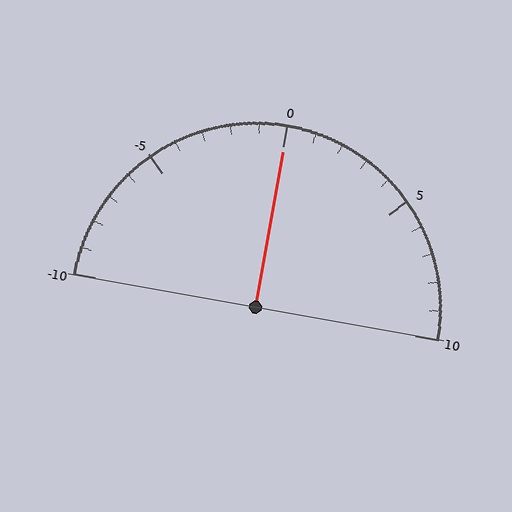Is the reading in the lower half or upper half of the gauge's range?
The reading is in the upper half of the range (-10 to 10).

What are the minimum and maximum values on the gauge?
The gauge ranges from -10 to 10.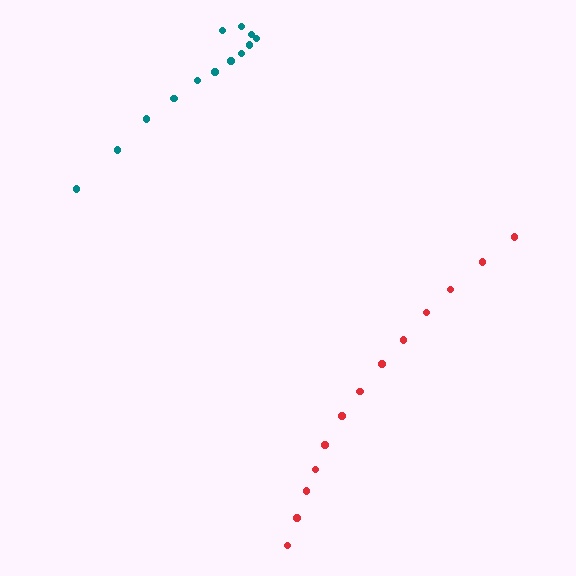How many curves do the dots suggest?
There are 2 distinct paths.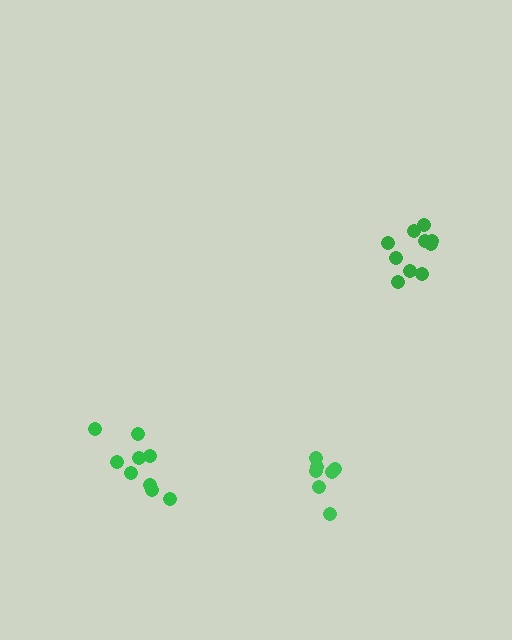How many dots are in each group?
Group 1: 7 dots, Group 2: 10 dots, Group 3: 9 dots (26 total).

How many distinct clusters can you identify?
There are 3 distinct clusters.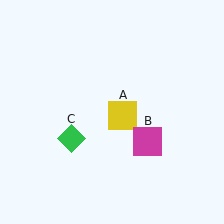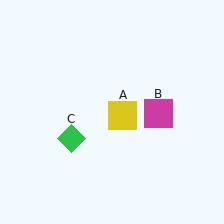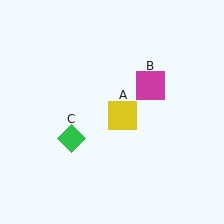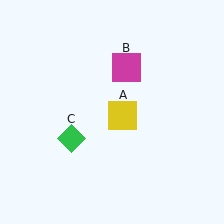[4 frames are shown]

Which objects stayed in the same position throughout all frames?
Yellow square (object A) and green diamond (object C) remained stationary.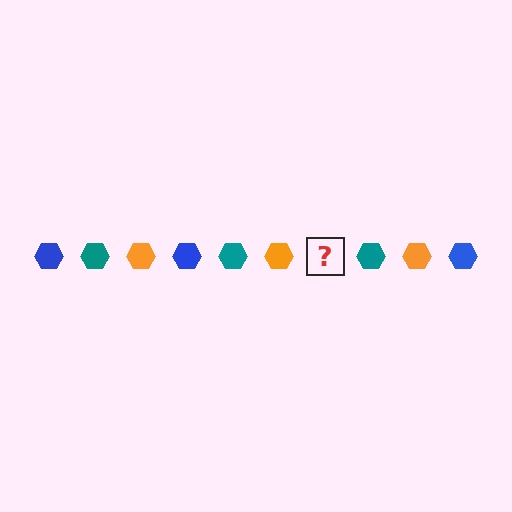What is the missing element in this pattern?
The missing element is a blue hexagon.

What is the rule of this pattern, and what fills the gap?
The rule is that the pattern cycles through blue, teal, orange hexagons. The gap should be filled with a blue hexagon.